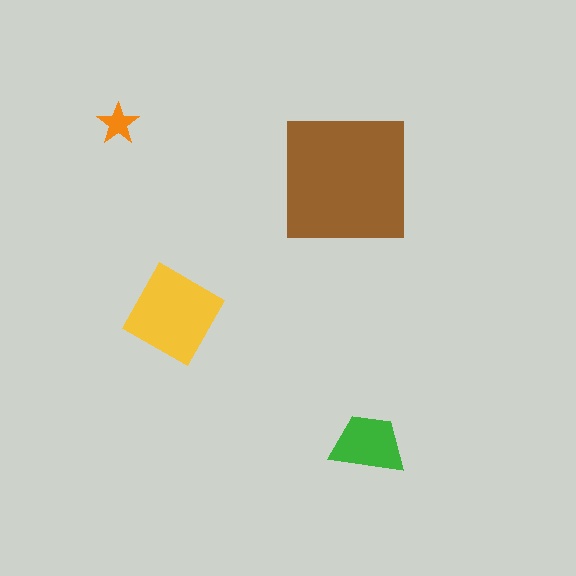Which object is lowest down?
The green trapezoid is bottommost.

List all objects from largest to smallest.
The brown square, the yellow diamond, the green trapezoid, the orange star.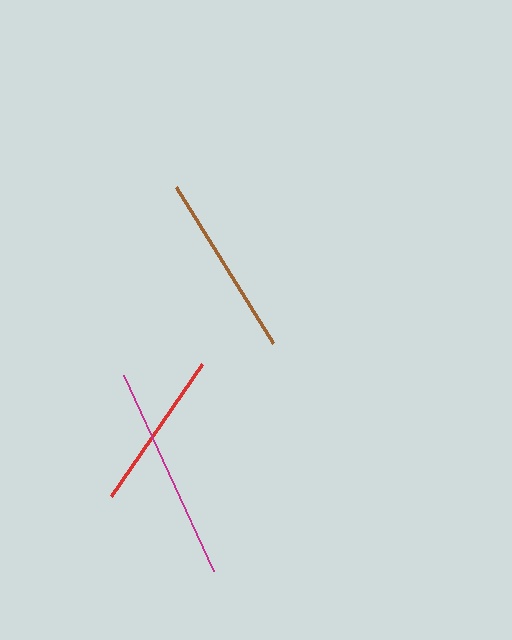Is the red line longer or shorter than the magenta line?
The magenta line is longer than the red line.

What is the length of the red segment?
The red segment is approximately 161 pixels long.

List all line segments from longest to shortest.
From longest to shortest: magenta, brown, red.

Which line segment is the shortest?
The red line is the shortest at approximately 161 pixels.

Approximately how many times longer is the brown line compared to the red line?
The brown line is approximately 1.1 times the length of the red line.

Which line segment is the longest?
The magenta line is the longest at approximately 216 pixels.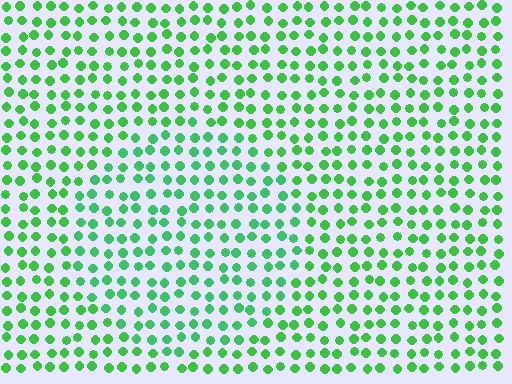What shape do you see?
I see a circle.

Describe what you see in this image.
The image is filled with small green elements in a uniform arrangement. A circle-shaped region is visible where the elements are tinted to a slightly different hue, forming a subtle color boundary.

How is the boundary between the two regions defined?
The boundary is defined purely by a slight shift in hue (about 18 degrees). Spacing, size, and orientation are identical on both sides.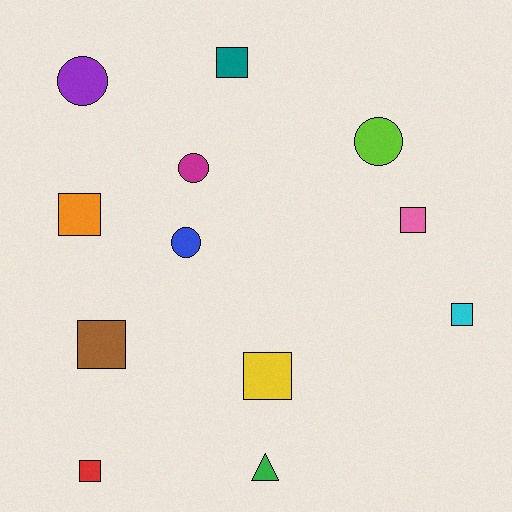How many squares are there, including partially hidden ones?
There are 7 squares.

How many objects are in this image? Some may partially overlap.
There are 12 objects.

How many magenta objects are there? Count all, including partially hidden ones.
There is 1 magenta object.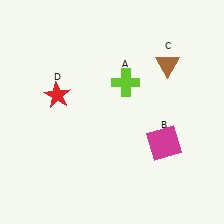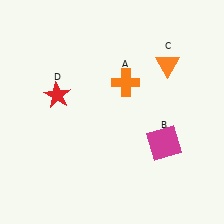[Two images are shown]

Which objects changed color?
A changed from lime to orange. C changed from brown to orange.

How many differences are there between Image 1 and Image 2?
There are 2 differences between the two images.